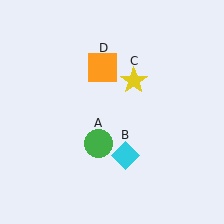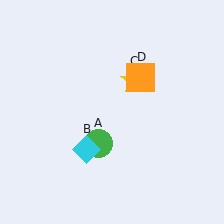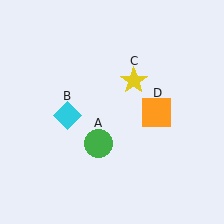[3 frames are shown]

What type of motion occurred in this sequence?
The cyan diamond (object B), orange square (object D) rotated clockwise around the center of the scene.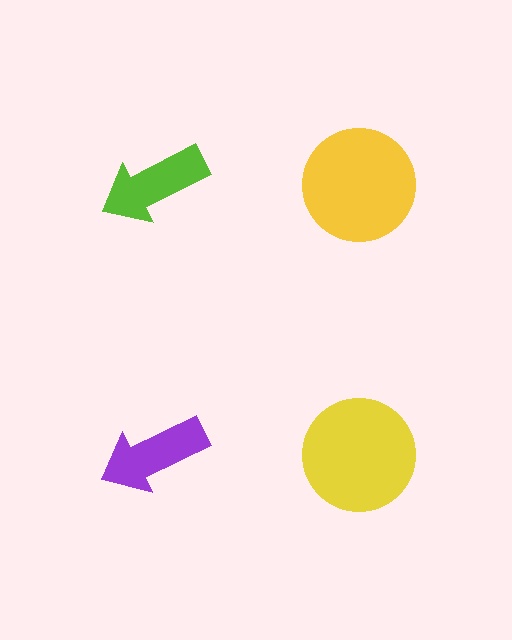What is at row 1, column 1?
A lime arrow.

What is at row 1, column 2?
A yellow circle.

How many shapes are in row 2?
2 shapes.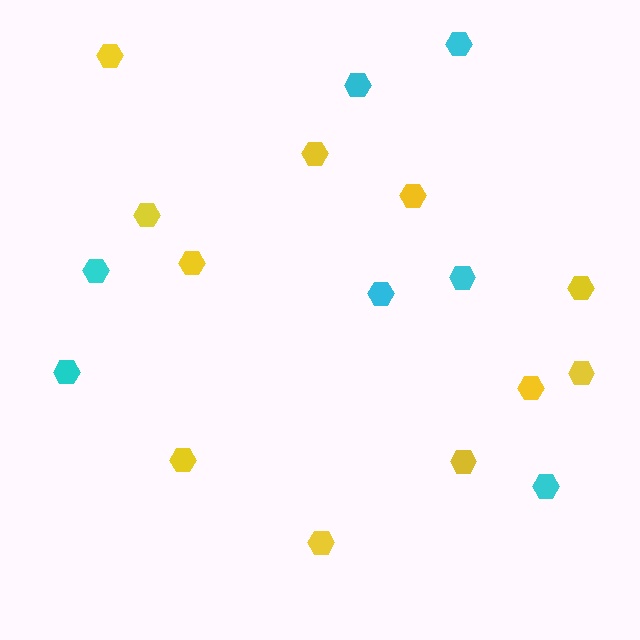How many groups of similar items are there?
There are 2 groups: one group of cyan hexagons (7) and one group of yellow hexagons (11).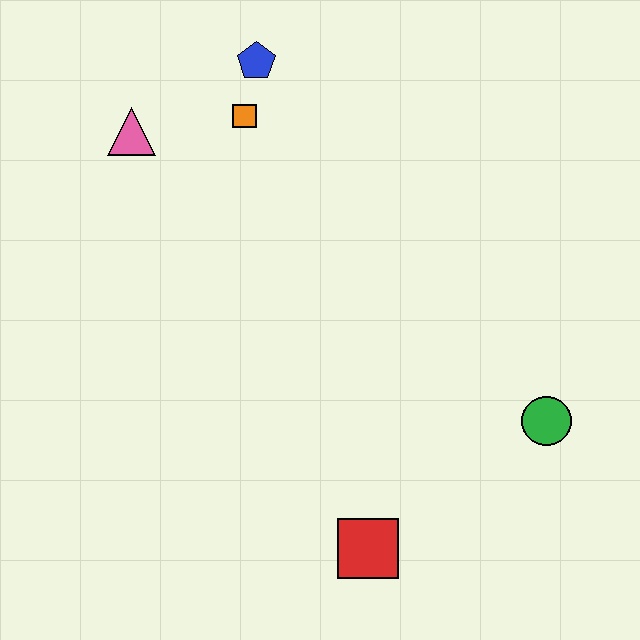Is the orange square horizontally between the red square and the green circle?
No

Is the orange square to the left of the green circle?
Yes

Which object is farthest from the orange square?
The red square is farthest from the orange square.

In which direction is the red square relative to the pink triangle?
The red square is below the pink triangle.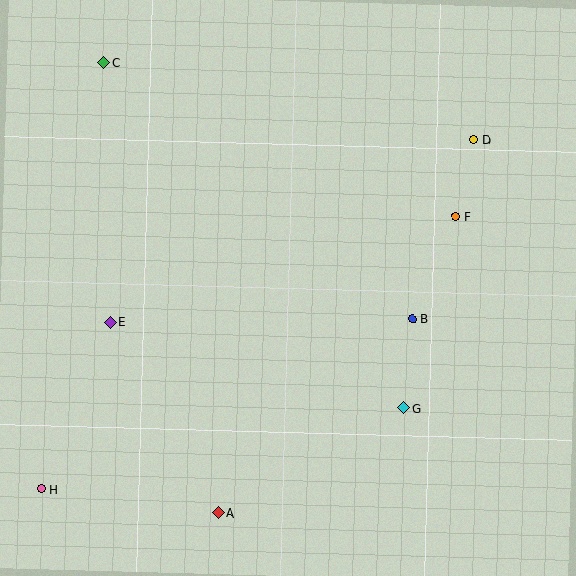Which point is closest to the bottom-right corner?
Point G is closest to the bottom-right corner.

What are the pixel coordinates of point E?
Point E is at (110, 322).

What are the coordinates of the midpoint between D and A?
The midpoint between D and A is at (346, 326).